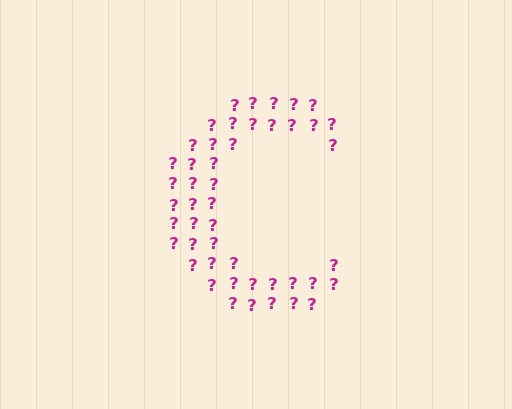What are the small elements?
The small elements are question marks.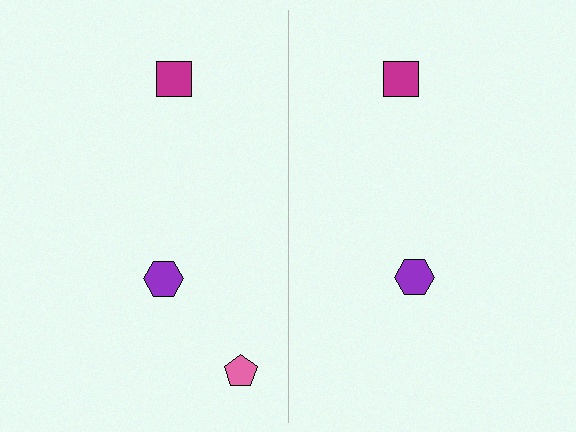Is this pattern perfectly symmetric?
No, the pattern is not perfectly symmetric. A pink pentagon is missing from the right side.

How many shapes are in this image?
There are 5 shapes in this image.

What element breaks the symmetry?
A pink pentagon is missing from the right side.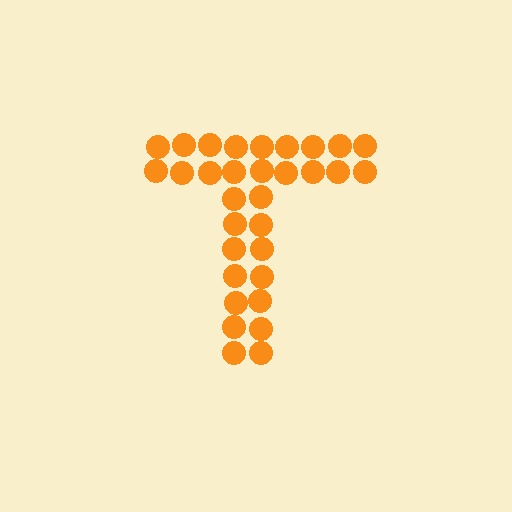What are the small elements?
The small elements are circles.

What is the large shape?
The large shape is the letter T.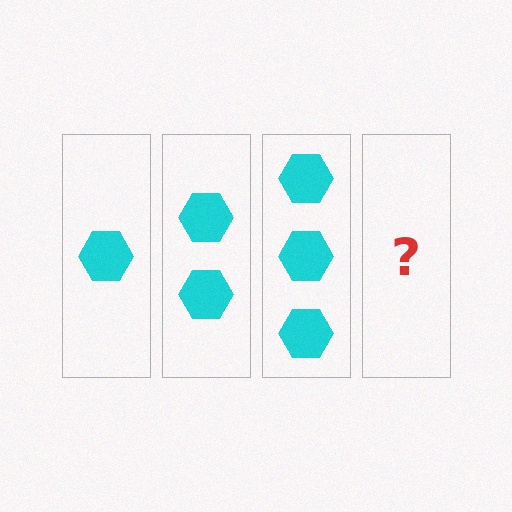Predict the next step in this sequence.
The next step is 4 hexagons.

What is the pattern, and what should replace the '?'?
The pattern is that each step adds one more hexagon. The '?' should be 4 hexagons.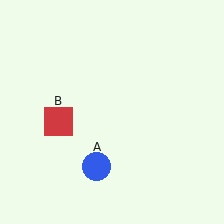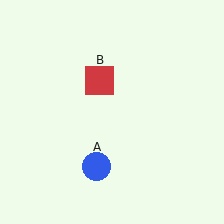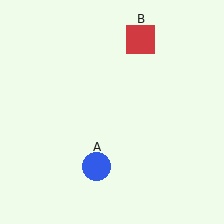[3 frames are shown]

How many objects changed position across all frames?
1 object changed position: red square (object B).